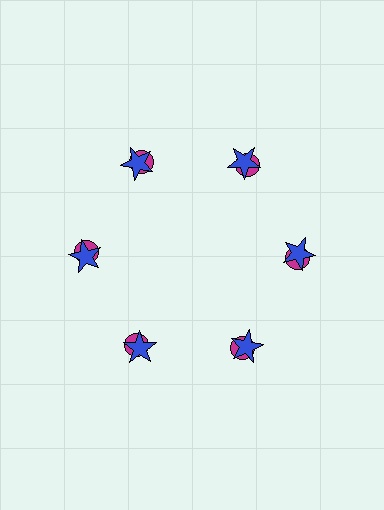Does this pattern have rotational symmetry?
Yes, this pattern has 6-fold rotational symmetry. It looks the same after rotating 60 degrees around the center.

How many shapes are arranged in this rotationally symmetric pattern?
There are 12 shapes, arranged in 6 groups of 2.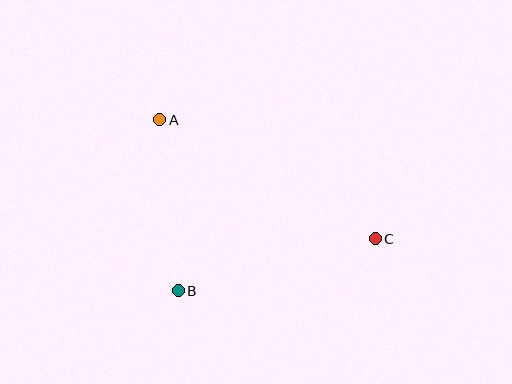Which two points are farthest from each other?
Points A and C are farthest from each other.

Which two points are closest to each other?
Points A and B are closest to each other.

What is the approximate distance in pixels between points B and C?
The distance between B and C is approximately 204 pixels.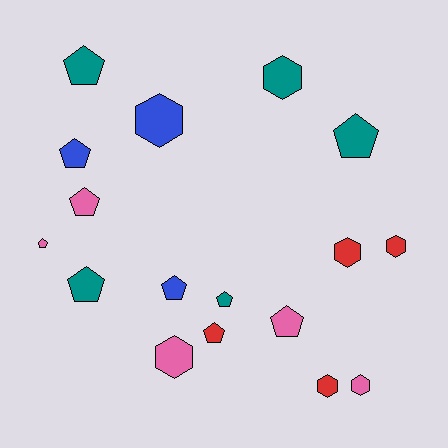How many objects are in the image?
There are 17 objects.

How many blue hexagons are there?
There is 1 blue hexagon.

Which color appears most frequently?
Teal, with 5 objects.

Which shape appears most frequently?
Pentagon, with 10 objects.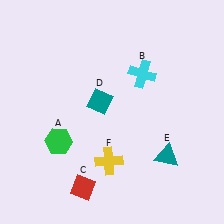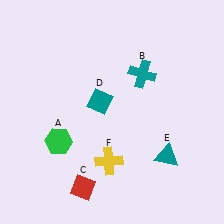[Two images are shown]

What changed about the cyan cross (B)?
In Image 1, B is cyan. In Image 2, it changed to teal.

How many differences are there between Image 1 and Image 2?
There is 1 difference between the two images.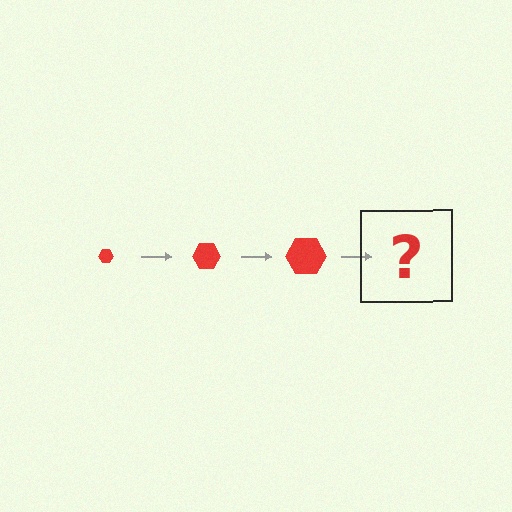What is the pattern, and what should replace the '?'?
The pattern is that the hexagon gets progressively larger each step. The '?' should be a red hexagon, larger than the previous one.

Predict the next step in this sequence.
The next step is a red hexagon, larger than the previous one.